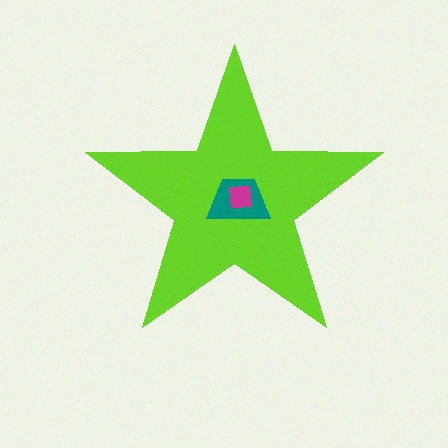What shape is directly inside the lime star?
The teal trapezoid.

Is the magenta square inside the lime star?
Yes.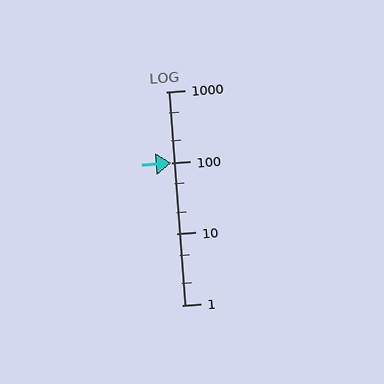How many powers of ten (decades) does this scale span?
The scale spans 3 decades, from 1 to 1000.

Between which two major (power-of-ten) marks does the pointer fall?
The pointer is between 100 and 1000.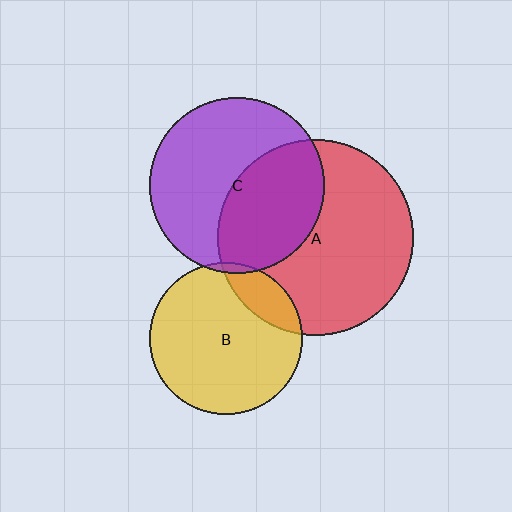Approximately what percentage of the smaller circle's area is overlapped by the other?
Approximately 5%.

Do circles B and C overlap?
Yes.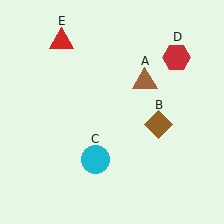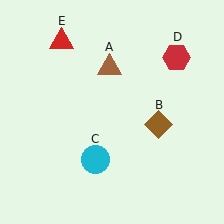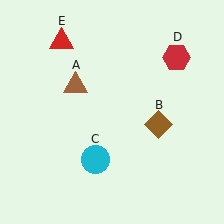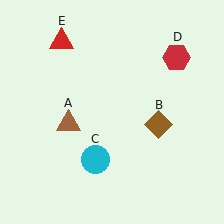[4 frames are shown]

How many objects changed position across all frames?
1 object changed position: brown triangle (object A).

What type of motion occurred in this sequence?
The brown triangle (object A) rotated counterclockwise around the center of the scene.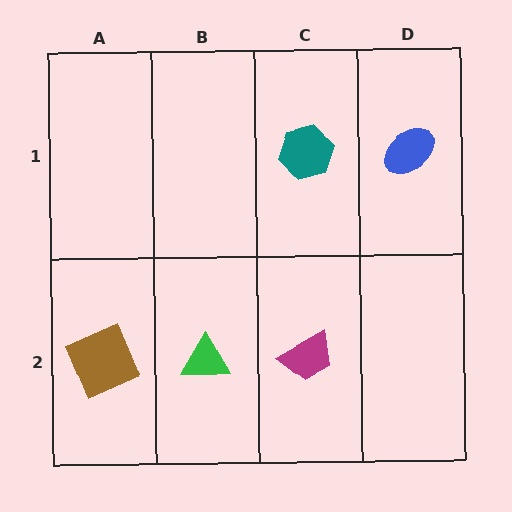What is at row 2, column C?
A magenta trapezoid.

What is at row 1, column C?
A teal hexagon.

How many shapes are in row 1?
2 shapes.